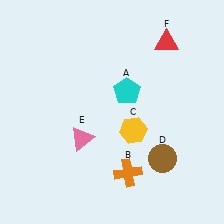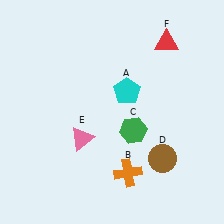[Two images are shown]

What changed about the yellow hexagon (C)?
In Image 1, C is yellow. In Image 2, it changed to green.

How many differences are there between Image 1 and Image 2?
There is 1 difference between the two images.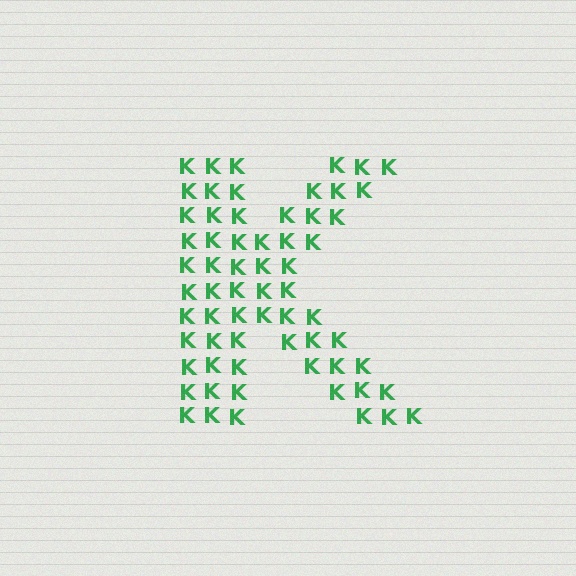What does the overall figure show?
The overall figure shows the letter K.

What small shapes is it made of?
It is made of small letter K's.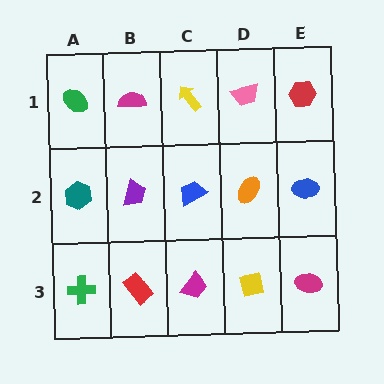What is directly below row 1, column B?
A purple trapezoid.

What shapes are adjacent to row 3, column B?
A purple trapezoid (row 2, column B), a green cross (row 3, column A), a magenta trapezoid (row 3, column C).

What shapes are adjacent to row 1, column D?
An orange ellipse (row 2, column D), a yellow arrow (row 1, column C), a red hexagon (row 1, column E).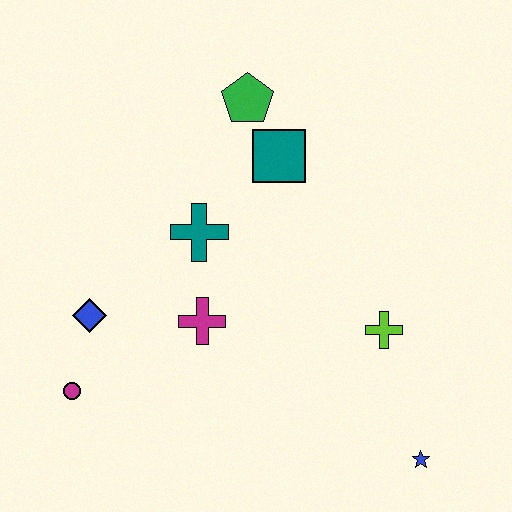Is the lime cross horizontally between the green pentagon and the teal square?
No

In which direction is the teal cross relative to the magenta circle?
The teal cross is above the magenta circle.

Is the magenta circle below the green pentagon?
Yes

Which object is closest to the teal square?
The green pentagon is closest to the teal square.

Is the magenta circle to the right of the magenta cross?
No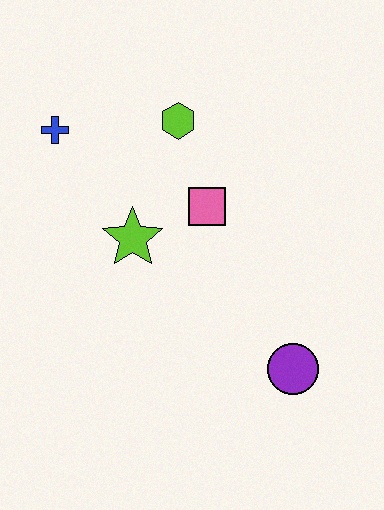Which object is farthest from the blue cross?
The purple circle is farthest from the blue cross.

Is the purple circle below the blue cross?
Yes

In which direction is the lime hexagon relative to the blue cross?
The lime hexagon is to the right of the blue cross.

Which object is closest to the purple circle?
The pink square is closest to the purple circle.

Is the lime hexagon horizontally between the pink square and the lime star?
Yes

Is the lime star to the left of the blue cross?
No